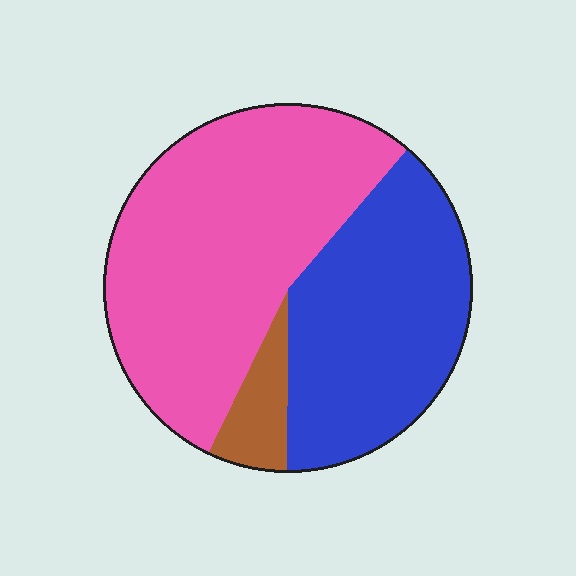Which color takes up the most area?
Pink, at roughly 55%.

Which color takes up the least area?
Brown, at roughly 5%.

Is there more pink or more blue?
Pink.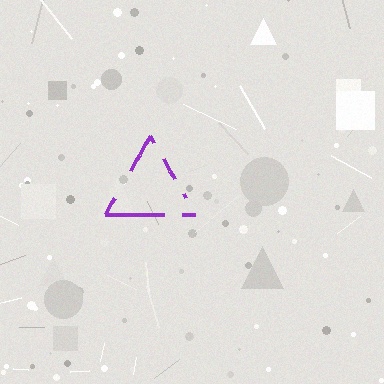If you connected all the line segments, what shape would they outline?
They would outline a triangle.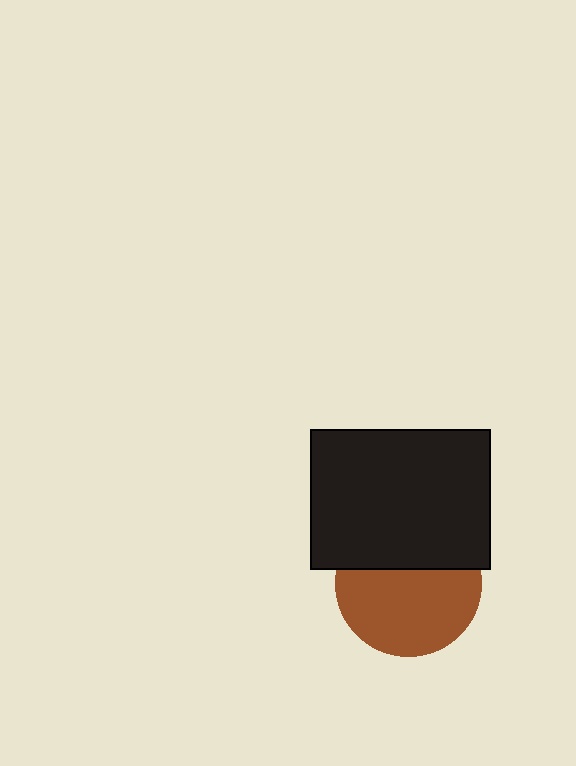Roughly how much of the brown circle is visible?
About half of it is visible (roughly 62%).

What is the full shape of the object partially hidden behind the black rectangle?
The partially hidden object is a brown circle.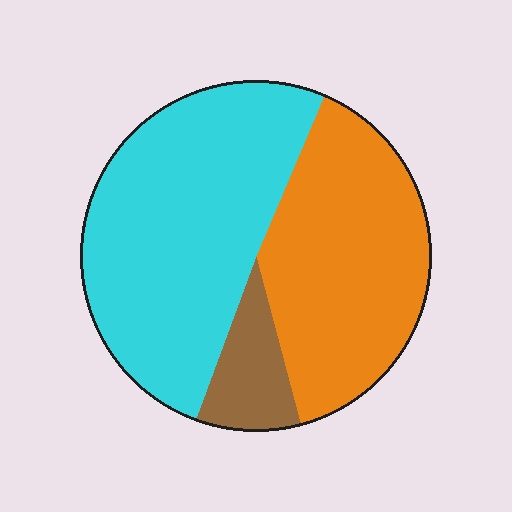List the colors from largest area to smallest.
From largest to smallest: cyan, orange, brown.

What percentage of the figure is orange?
Orange covers 39% of the figure.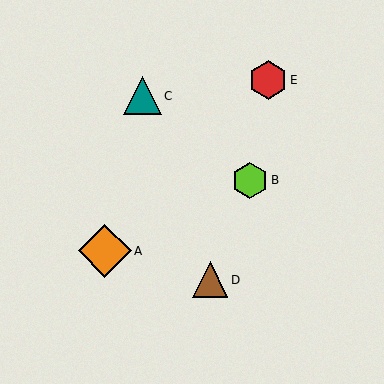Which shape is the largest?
The orange diamond (labeled A) is the largest.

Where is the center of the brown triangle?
The center of the brown triangle is at (210, 280).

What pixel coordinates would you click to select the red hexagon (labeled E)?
Click at (268, 80) to select the red hexagon E.